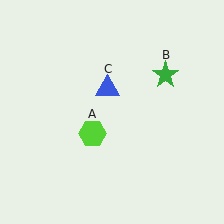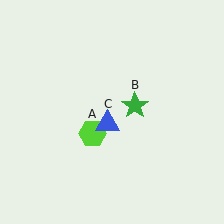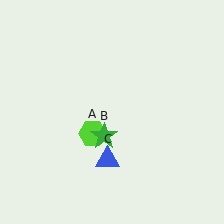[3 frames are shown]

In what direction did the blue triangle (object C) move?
The blue triangle (object C) moved down.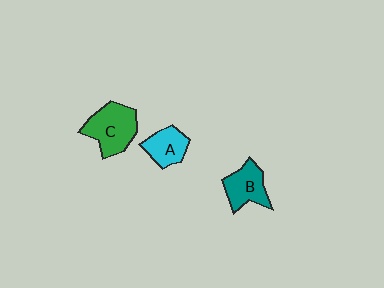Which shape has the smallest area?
Shape A (cyan).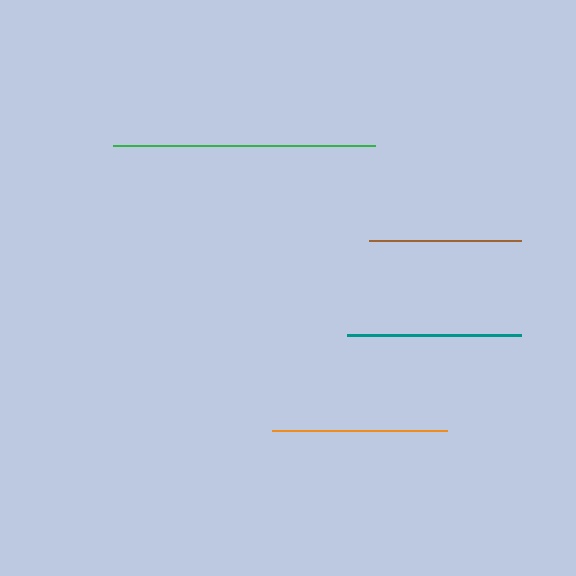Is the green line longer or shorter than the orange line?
The green line is longer than the orange line.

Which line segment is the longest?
The green line is the longest at approximately 263 pixels.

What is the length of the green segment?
The green segment is approximately 263 pixels long.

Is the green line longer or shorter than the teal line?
The green line is longer than the teal line.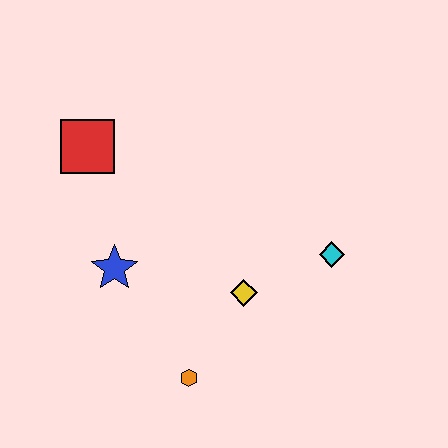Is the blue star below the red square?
Yes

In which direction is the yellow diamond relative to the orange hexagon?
The yellow diamond is above the orange hexagon.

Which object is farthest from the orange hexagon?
The red square is farthest from the orange hexagon.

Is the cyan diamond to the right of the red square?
Yes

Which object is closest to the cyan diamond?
The yellow diamond is closest to the cyan diamond.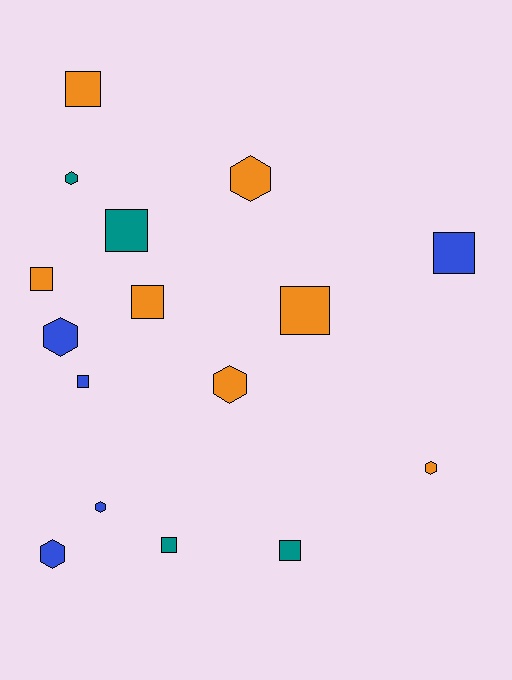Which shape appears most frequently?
Square, with 9 objects.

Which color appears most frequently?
Orange, with 7 objects.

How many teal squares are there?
There are 3 teal squares.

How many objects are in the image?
There are 16 objects.